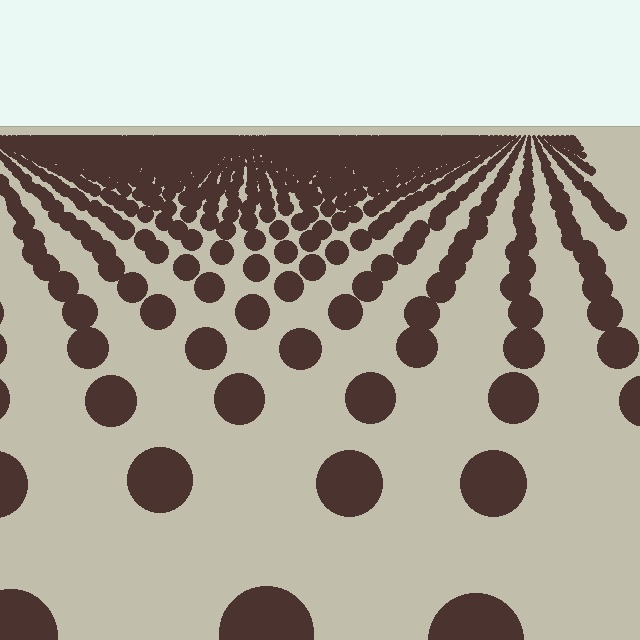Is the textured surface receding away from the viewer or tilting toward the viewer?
The surface is receding away from the viewer. Texture elements get smaller and denser toward the top.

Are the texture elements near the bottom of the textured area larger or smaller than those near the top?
Larger. Near the bottom, elements are closer to the viewer and appear at a bigger on-screen size.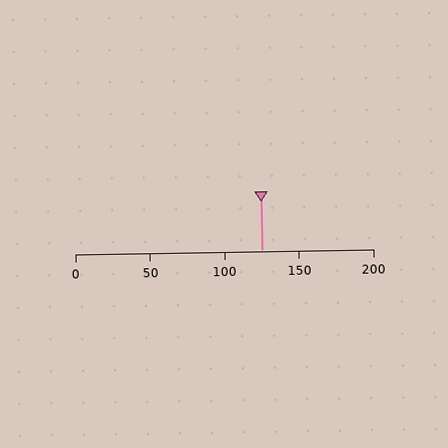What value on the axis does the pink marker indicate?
The marker indicates approximately 125.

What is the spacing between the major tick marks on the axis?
The major ticks are spaced 50 apart.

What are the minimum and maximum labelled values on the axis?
The axis runs from 0 to 200.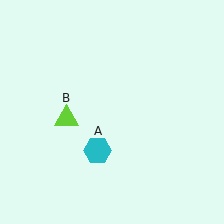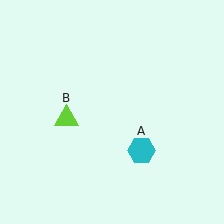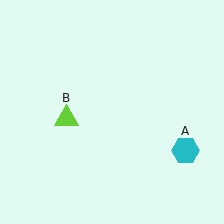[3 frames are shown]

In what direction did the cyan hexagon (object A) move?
The cyan hexagon (object A) moved right.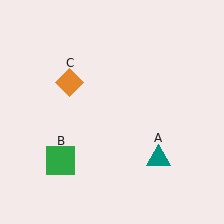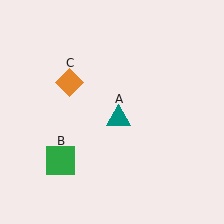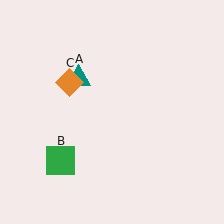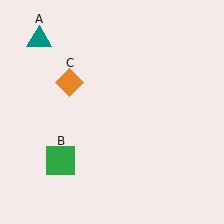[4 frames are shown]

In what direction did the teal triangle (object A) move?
The teal triangle (object A) moved up and to the left.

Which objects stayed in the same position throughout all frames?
Green square (object B) and orange diamond (object C) remained stationary.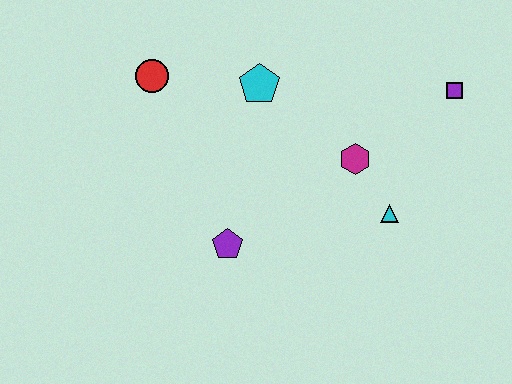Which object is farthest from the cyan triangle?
The red circle is farthest from the cyan triangle.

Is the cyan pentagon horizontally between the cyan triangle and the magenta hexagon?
No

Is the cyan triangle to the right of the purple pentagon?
Yes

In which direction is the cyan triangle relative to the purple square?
The cyan triangle is below the purple square.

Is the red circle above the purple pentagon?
Yes